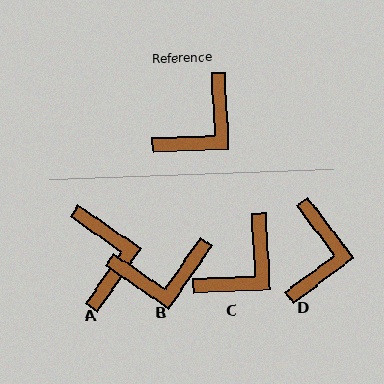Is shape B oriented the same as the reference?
No, it is off by about 37 degrees.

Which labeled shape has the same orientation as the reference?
C.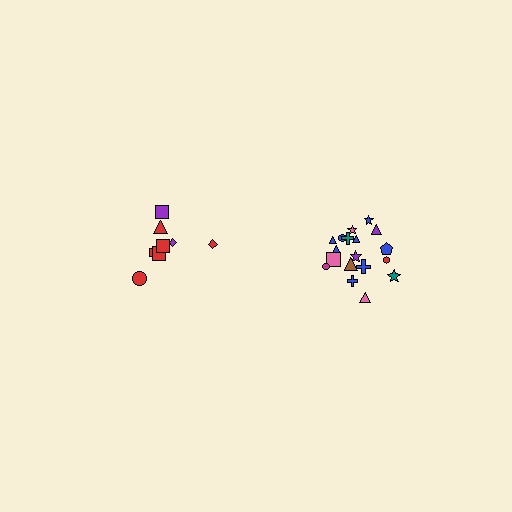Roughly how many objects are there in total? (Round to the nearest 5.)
Roughly 25 objects in total.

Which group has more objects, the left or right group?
The right group.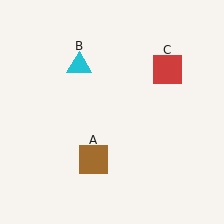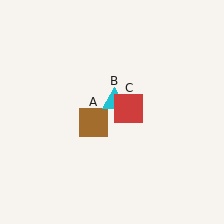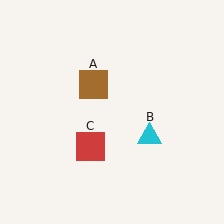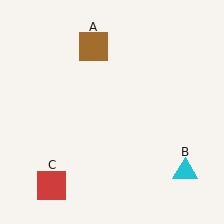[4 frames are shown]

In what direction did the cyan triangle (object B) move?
The cyan triangle (object B) moved down and to the right.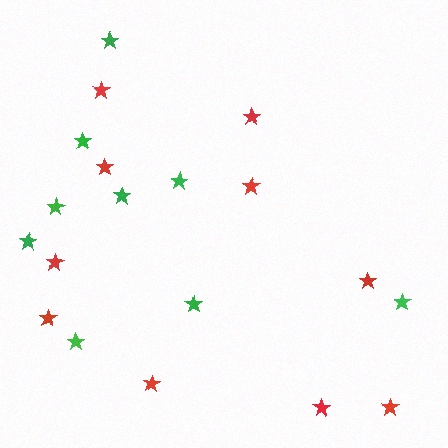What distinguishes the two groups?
There are 2 groups: one group of red stars (10) and one group of green stars (9).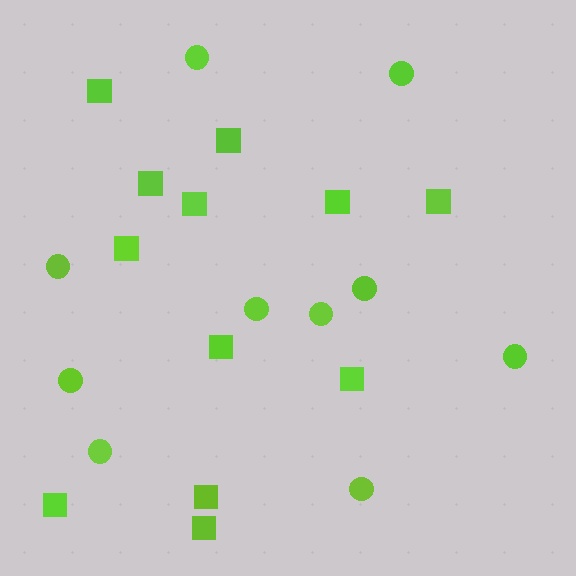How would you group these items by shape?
There are 2 groups: one group of circles (10) and one group of squares (12).